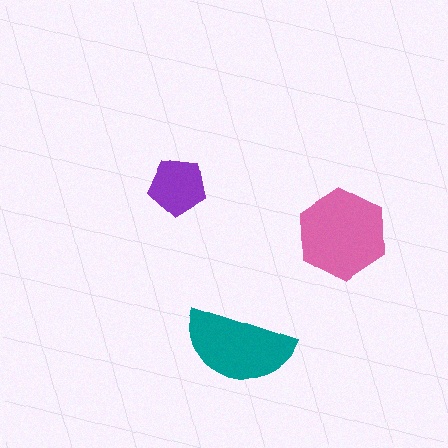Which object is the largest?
The pink hexagon.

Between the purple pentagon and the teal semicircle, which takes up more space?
The teal semicircle.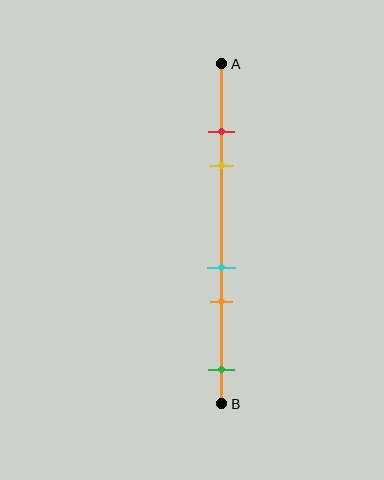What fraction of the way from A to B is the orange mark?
The orange mark is approximately 70% (0.7) of the way from A to B.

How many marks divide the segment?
There are 5 marks dividing the segment.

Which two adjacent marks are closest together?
The red and yellow marks are the closest adjacent pair.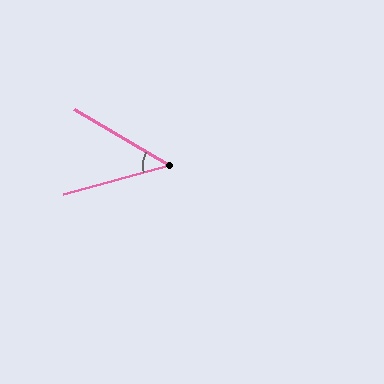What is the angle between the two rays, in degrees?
Approximately 46 degrees.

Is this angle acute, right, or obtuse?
It is acute.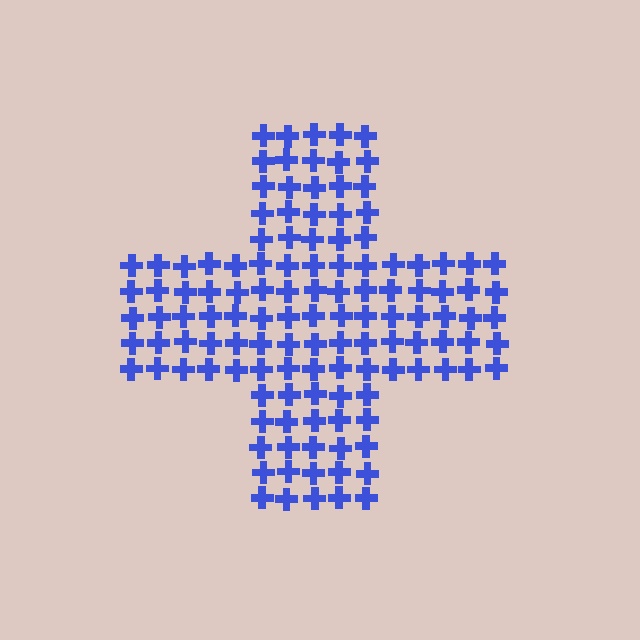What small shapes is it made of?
It is made of small crosses.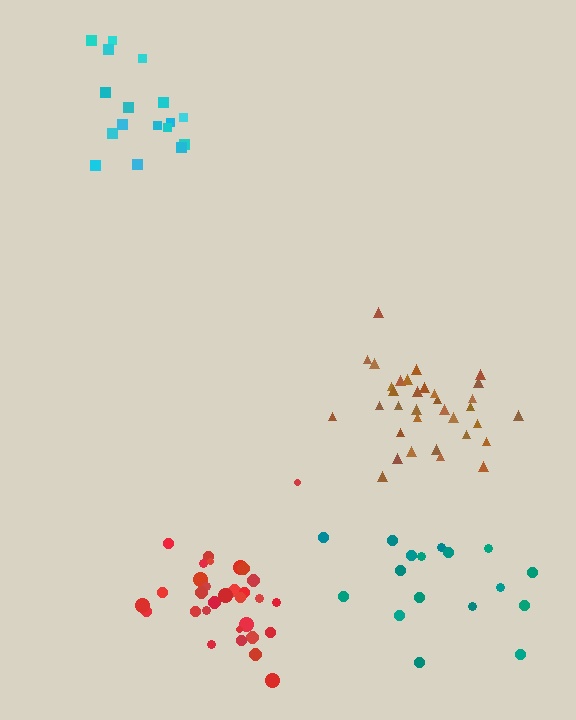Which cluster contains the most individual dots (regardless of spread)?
Brown (34).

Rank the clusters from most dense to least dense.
red, brown, cyan, teal.